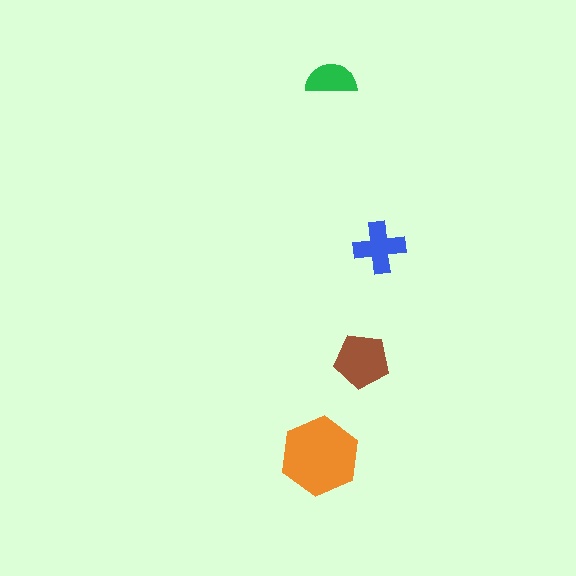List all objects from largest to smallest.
The orange hexagon, the brown pentagon, the blue cross, the green semicircle.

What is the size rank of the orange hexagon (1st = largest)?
1st.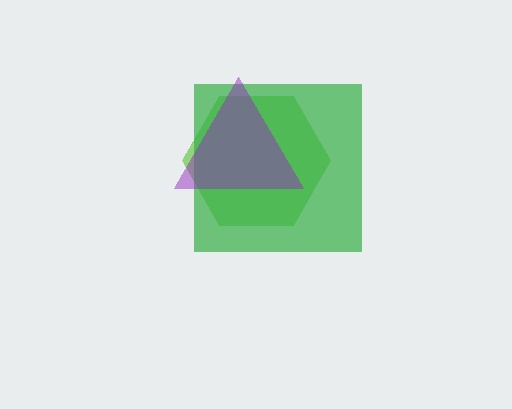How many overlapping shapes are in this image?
There are 3 overlapping shapes in the image.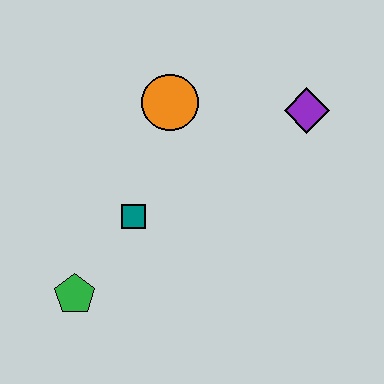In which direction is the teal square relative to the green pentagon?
The teal square is above the green pentagon.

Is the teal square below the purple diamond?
Yes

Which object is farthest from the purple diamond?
The green pentagon is farthest from the purple diamond.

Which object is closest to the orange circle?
The teal square is closest to the orange circle.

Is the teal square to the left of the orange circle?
Yes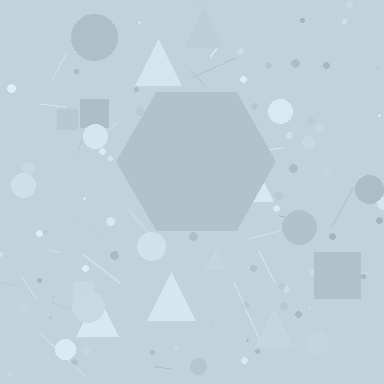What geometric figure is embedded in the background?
A hexagon is embedded in the background.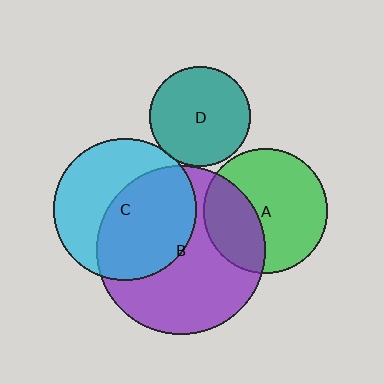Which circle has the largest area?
Circle B (purple).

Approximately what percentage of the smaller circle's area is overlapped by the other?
Approximately 5%.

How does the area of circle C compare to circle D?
Approximately 2.0 times.